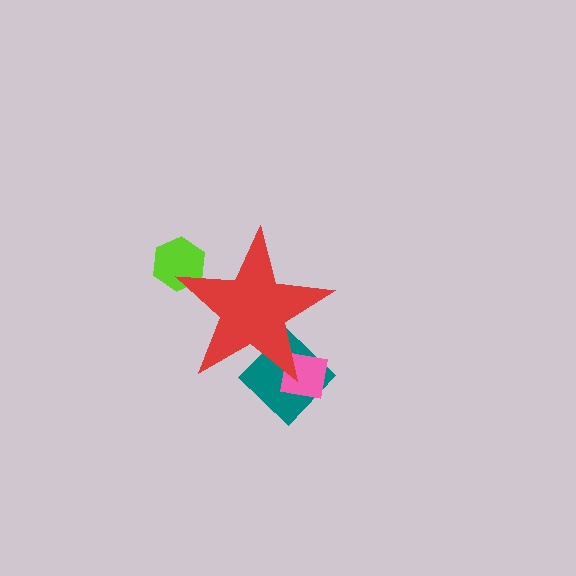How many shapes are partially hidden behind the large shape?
3 shapes are partially hidden.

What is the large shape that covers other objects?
A red star.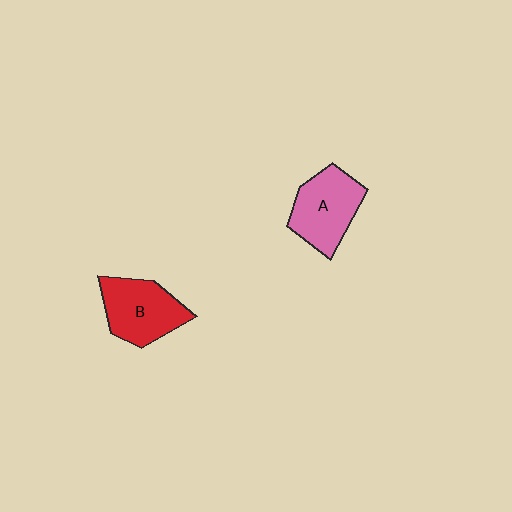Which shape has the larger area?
Shape B (red).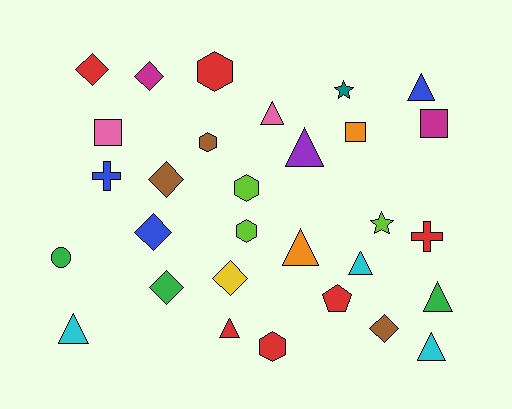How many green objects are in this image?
There are 3 green objects.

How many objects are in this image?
There are 30 objects.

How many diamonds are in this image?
There are 7 diamonds.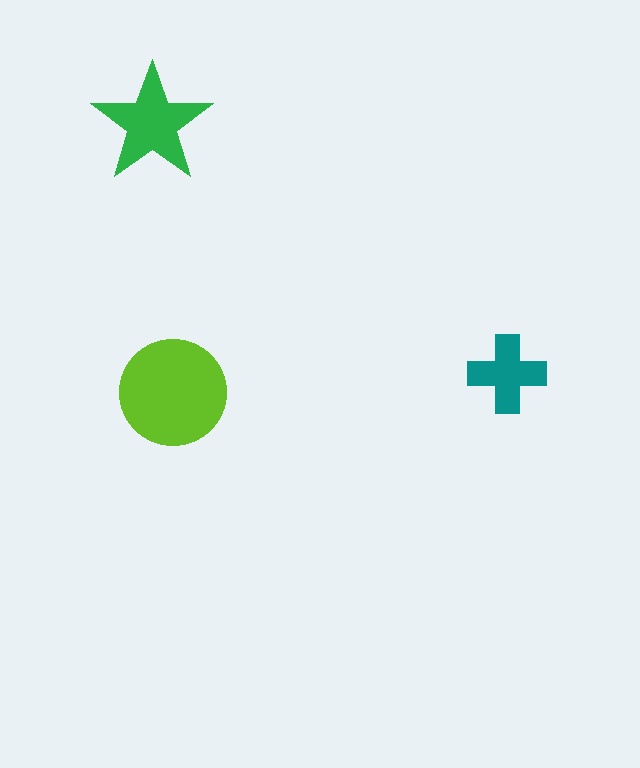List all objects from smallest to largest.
The teal cross, the green star, the lime circle.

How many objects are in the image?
There are 3 objects in the image.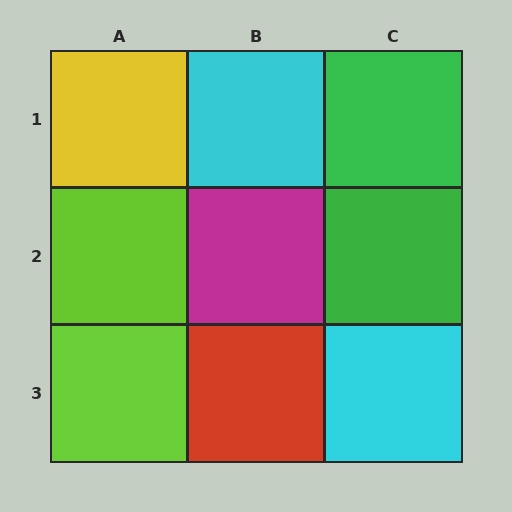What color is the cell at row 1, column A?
Yellow.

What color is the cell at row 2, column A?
Lime.